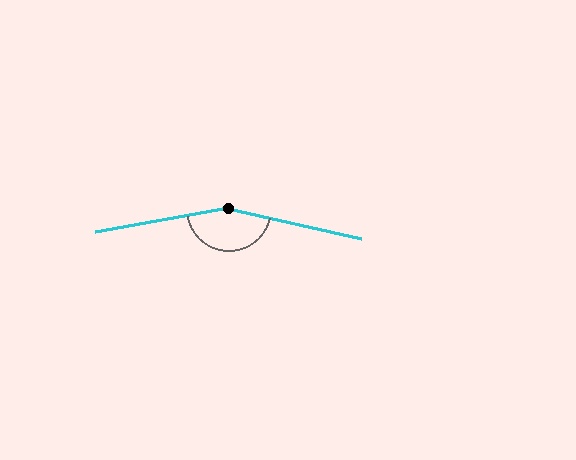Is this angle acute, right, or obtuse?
It is obtuse.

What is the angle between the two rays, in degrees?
Approximately 157 degrees.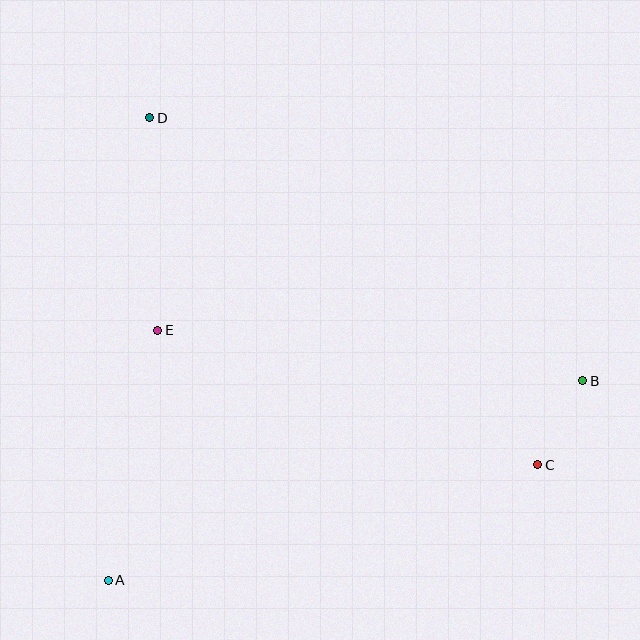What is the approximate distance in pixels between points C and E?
The distance between C and E is approximately 403 pixels.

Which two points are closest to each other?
Points B and C are closest to each other.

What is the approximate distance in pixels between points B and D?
The distance between B and D is approximately 507 pixels.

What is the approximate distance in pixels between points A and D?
The distance between A and D is approximately 464 pixels.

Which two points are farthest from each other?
Points C and D are farthest from each other.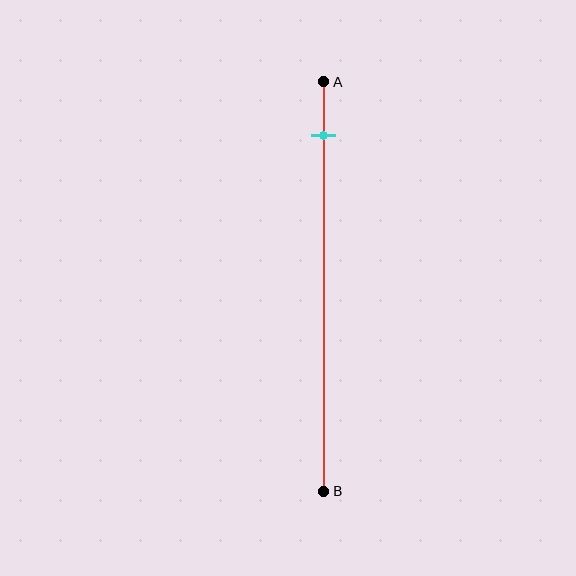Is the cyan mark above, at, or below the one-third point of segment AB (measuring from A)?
The cyan mark is above the one-third point of segment AB.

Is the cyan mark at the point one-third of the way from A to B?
No, the mark is at about 15% from A, not at the 33% one-third point.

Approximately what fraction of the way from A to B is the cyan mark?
The cyan mark is approximately 15% of the way from A to B.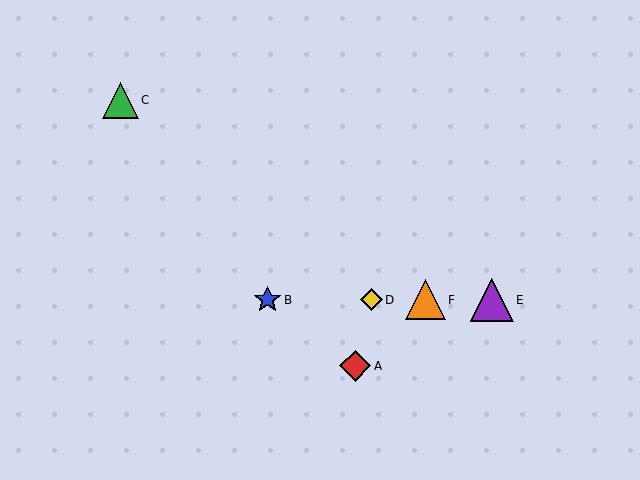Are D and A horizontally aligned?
No, D is at y≈300 and A is at y≈366.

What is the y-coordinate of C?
Object C is at y≈100.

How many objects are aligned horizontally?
4 objects (B, D, E, F) are aligned horizontally.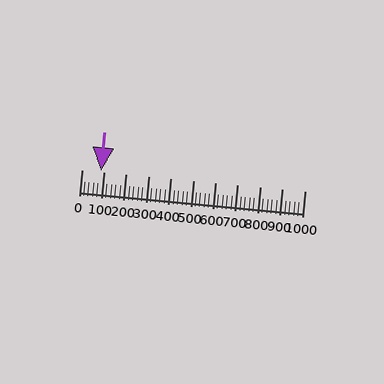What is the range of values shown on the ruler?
The ruler shows values from 0 to 1000.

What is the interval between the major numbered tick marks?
The major tick marks are spaced 100 units apart.